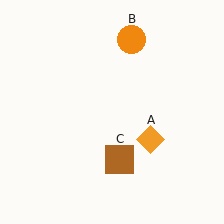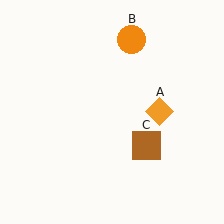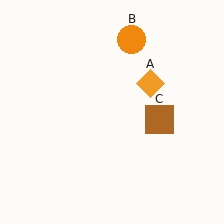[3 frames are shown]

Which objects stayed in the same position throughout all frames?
Orange circle (object B) remained stationary.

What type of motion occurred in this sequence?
The orange diamond (object A), brown square (object C) rotated counterclockwise around the center of the scene.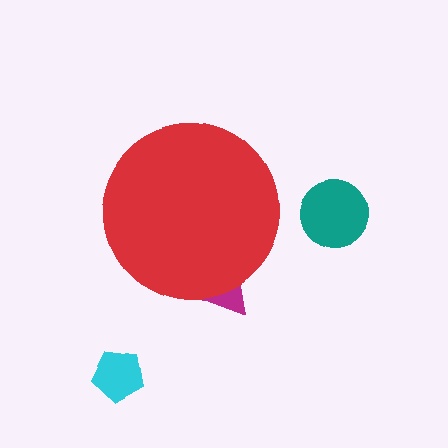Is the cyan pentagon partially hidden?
No, the cyan pentagon is fully visible.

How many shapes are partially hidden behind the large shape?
1 shape is partially hidden.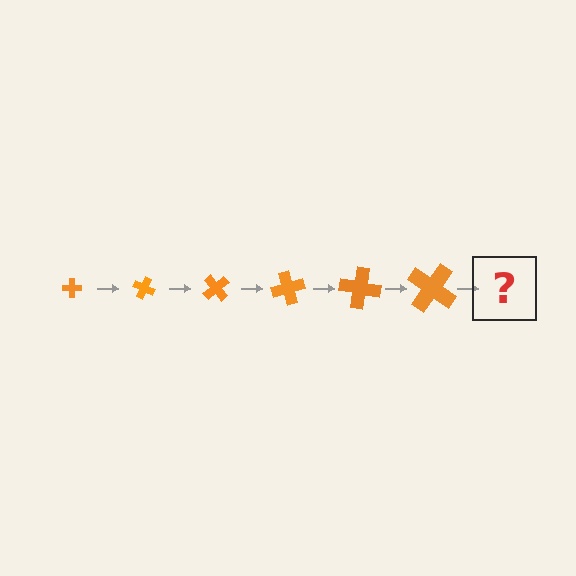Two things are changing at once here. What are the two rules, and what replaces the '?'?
The two rules are that the cross grows larger each step and it rotates 25 degrees each step. The '?' should be a cross, larger than the previous one and rotated 150 degrees from the start.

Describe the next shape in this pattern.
It should be a cross, larger than the previous one and rotated 150 degrees from the start.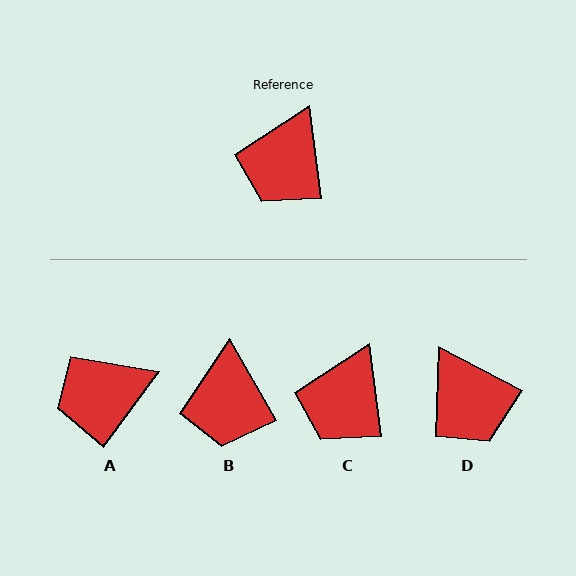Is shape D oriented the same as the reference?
No, it is off by about 55 degrees.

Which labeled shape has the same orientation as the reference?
C.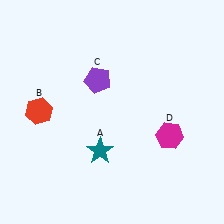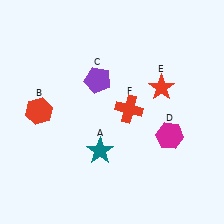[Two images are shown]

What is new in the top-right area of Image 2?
A red cross (F) was added in the top-right area of Image 2.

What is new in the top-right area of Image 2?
A red star (E) was added in the top-right area of Image 2.